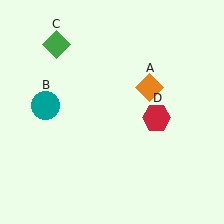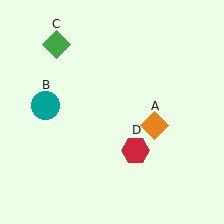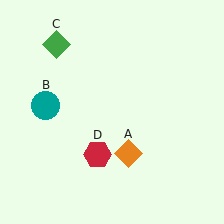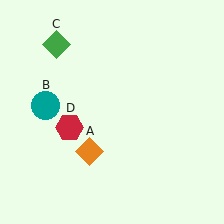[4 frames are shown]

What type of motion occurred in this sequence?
The orange diamond (object A), red hexagon (object D) rotated clockwise around the center of the scene.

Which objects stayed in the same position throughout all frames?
Teal circle (object B) and green diamond (object C) remained stationary.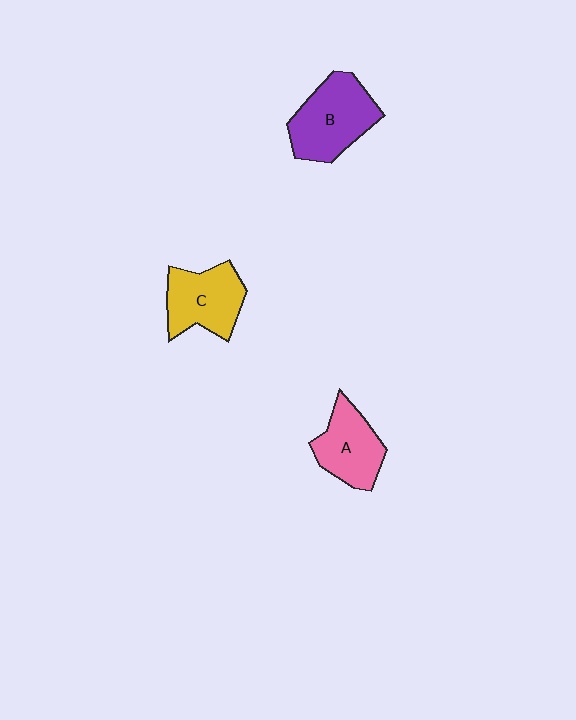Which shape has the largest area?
Shape B (purple).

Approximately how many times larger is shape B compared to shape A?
Approximately 1.3 times.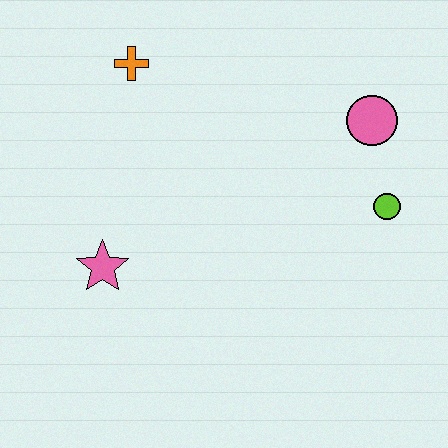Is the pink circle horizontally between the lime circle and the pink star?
Yes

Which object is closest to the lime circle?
The pink circle is closest to the lime circle.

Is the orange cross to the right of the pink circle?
No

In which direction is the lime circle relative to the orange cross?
The lime circle is to the right of the orange cross.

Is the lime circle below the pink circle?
Yes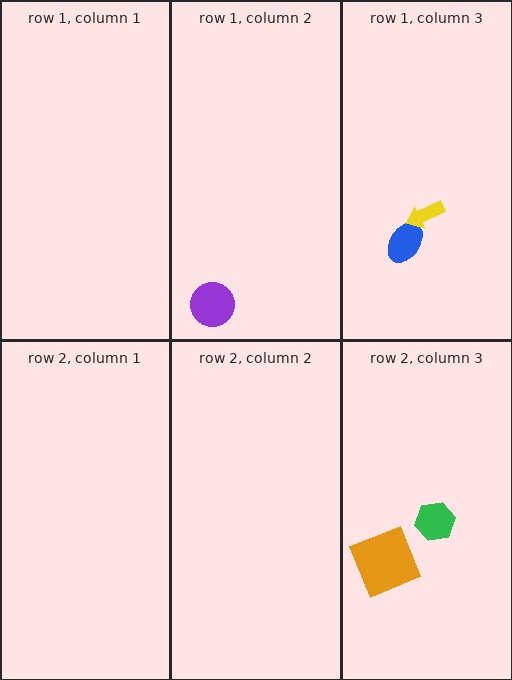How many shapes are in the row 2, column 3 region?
2.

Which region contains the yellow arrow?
The row 1, column 3 region.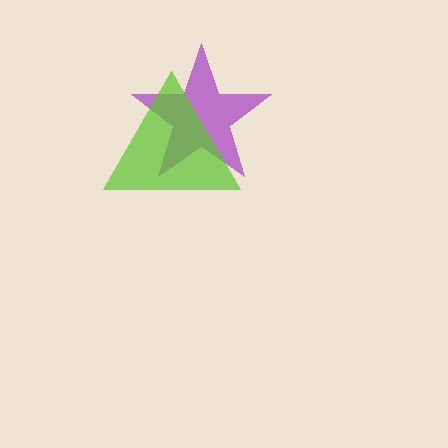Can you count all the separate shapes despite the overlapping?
Yes, there are 2 separate shapes.